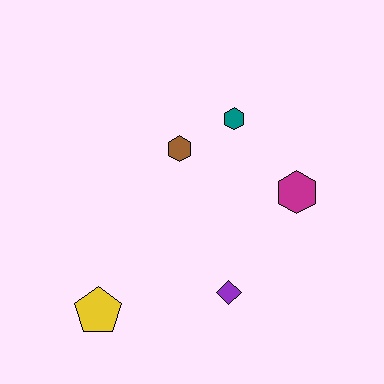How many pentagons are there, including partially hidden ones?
There is 1 pentagon.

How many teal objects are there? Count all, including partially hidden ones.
There is 1 teal object.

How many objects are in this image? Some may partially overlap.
There are 5 objects.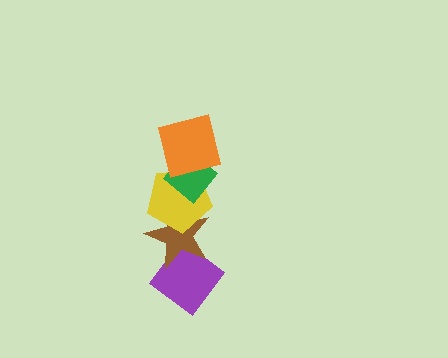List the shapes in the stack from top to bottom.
From top to bottom: the orange square, the green diamond, the yellow pentagon, the brown star, the purple diamond.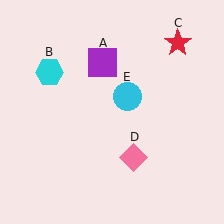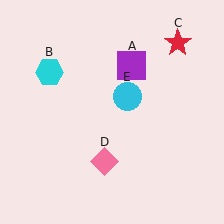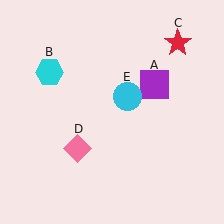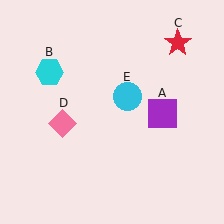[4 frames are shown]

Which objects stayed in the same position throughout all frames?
Cyan hexagon (object B) and red star (object C) and cyan circle (object E) remained stationary.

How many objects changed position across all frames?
2 objects changed position: purple square (object A), pink diamond (object D).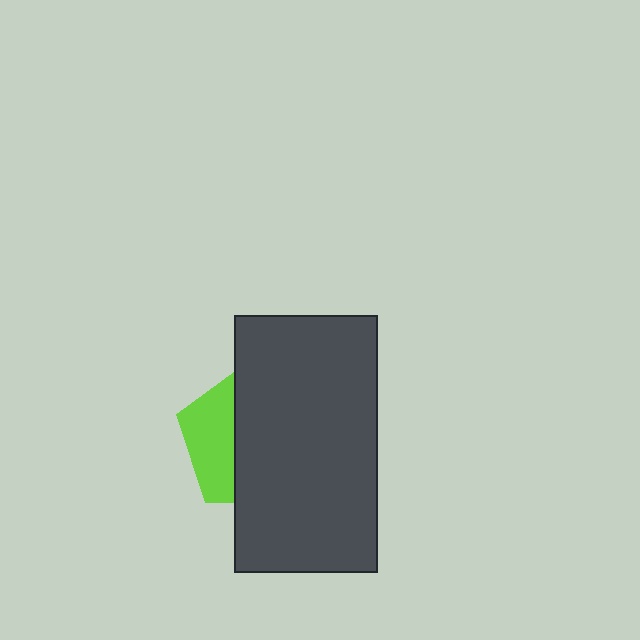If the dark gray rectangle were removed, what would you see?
You would see the complete lime pentagon.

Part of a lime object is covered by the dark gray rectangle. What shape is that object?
It is a pentagon.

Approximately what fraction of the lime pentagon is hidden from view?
Roughly 67% of the lime pentagon is hidden behind the dark gray rectangle.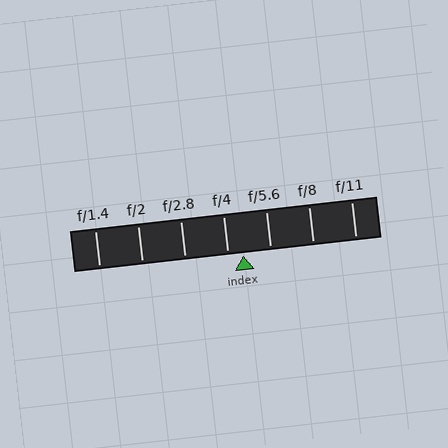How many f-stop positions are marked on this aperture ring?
There are 7 f-stop positions marked.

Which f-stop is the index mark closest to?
The index mark is closest to f/4.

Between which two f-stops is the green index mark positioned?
The index mark is between f/4 and f/5.6.